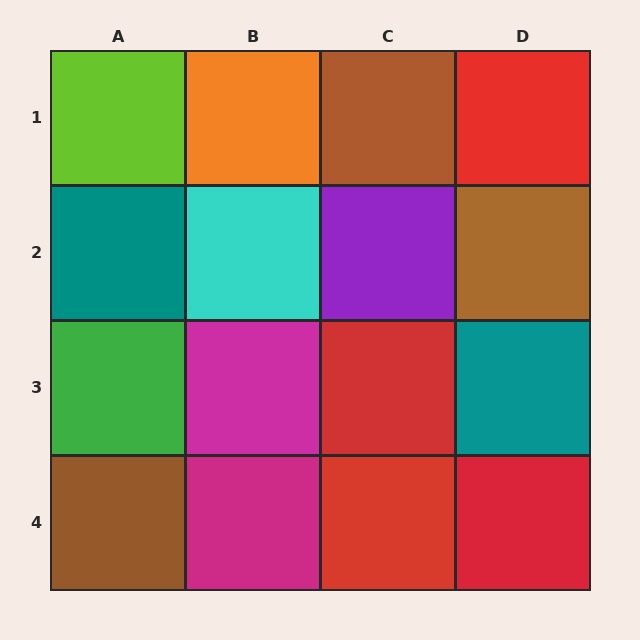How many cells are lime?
1 cell is lime.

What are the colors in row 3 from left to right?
Green, magenta, red, teal.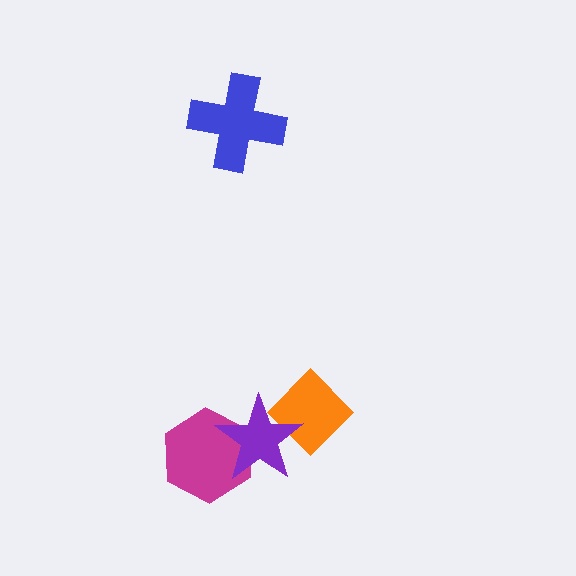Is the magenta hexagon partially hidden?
Yes, it is partially covered by another shape.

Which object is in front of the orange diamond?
The purple star is in front of the orange diamond.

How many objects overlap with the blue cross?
0 objects overlap with the blue cross.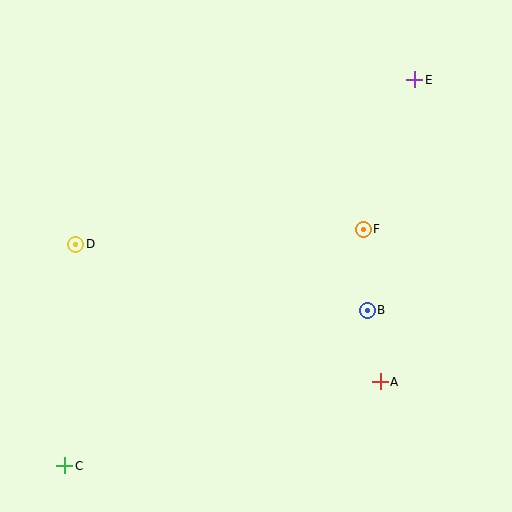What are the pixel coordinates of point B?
Point B is at (367, 310).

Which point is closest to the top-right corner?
Point E is closest to the top-right corner.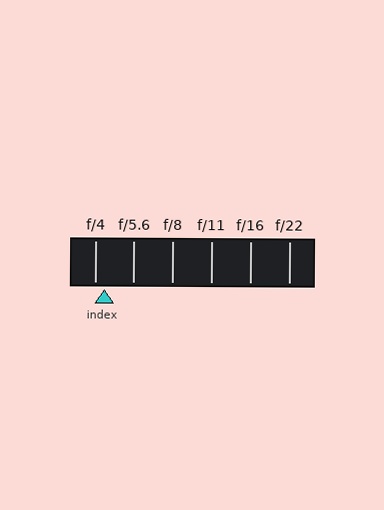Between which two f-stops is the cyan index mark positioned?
The index mark is between f/4 and f/5.6.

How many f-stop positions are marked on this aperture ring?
There are 6 f-stop positions marked.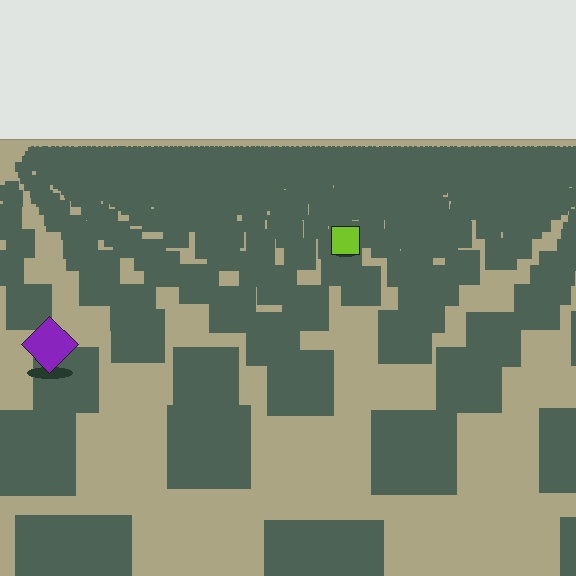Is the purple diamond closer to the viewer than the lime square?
Yes. The purple diamond is closer — you can tell from the texture gradient: the ground texture is coarser near it.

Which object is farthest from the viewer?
The lime square is farthest from the viewer. It appears smaller and the ground texture around it is denser.